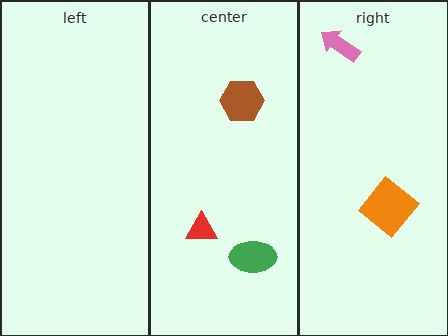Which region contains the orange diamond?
The right region.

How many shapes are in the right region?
2.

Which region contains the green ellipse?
The center region.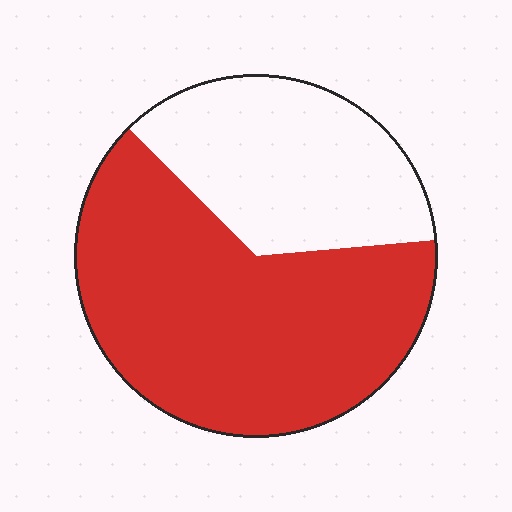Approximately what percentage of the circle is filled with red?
Approximately 65%.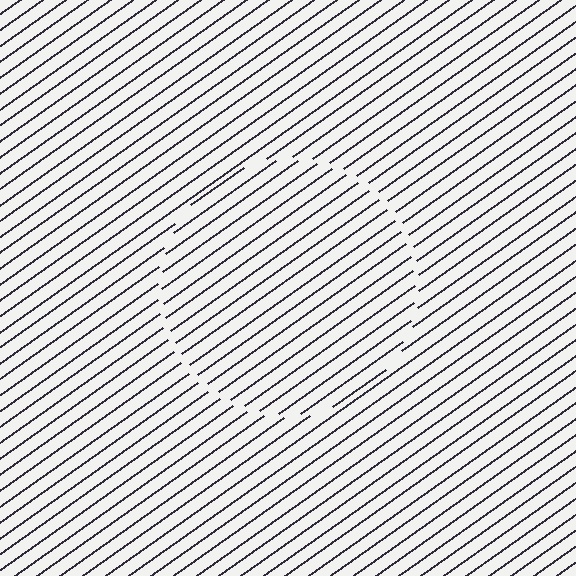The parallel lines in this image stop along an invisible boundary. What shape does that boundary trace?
An illusory circle. The interior of the shape contains the same grating, shifted by half a period — the contour is defined by the phase discontinuity where line-ends from the inner and outer gratings abut.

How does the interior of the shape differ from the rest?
The interior of the shape contains the same grating, shifted by half a period — the contour is defined by the phase discontinuity where line-ends from the inner and outer gratings abut.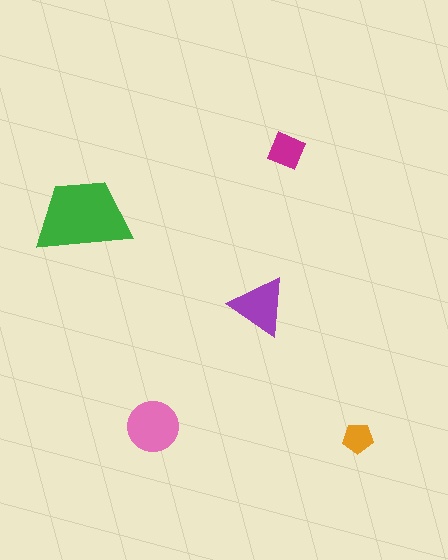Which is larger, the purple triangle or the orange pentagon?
The purple triangle.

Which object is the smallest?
The orange pentagon.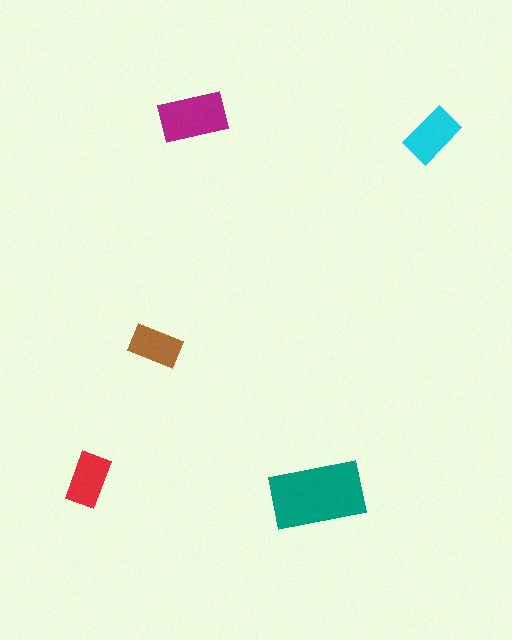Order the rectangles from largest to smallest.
the teal one, the magenta one, the cyan one, the red one, the brown one.